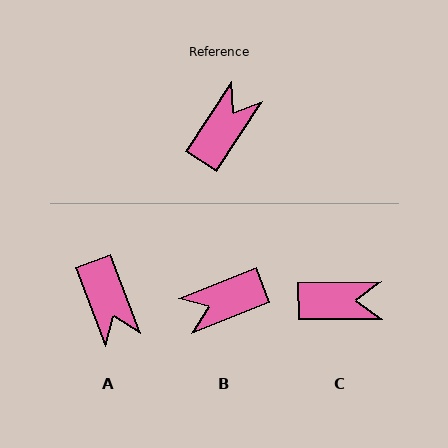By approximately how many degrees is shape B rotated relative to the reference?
Approximately 145 degrees counter-clockwise.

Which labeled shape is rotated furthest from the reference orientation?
B, about 145 degrees away.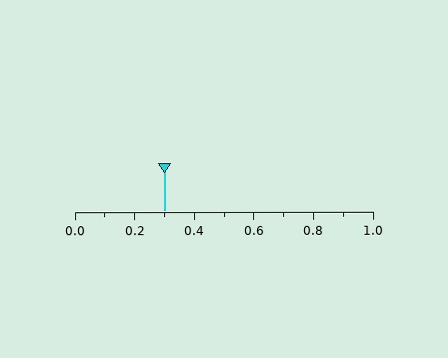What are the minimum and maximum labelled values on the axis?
The axis runs from 0.0 to 1.0.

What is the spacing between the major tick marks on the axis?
The major ticks are spaced 0.2 apart.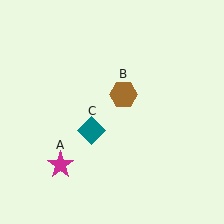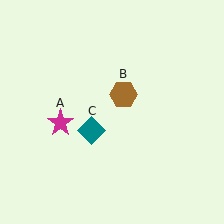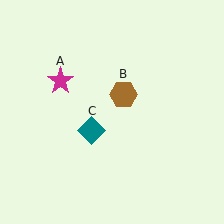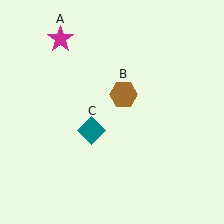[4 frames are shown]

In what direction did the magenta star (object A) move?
The magenta star (object A) moved up.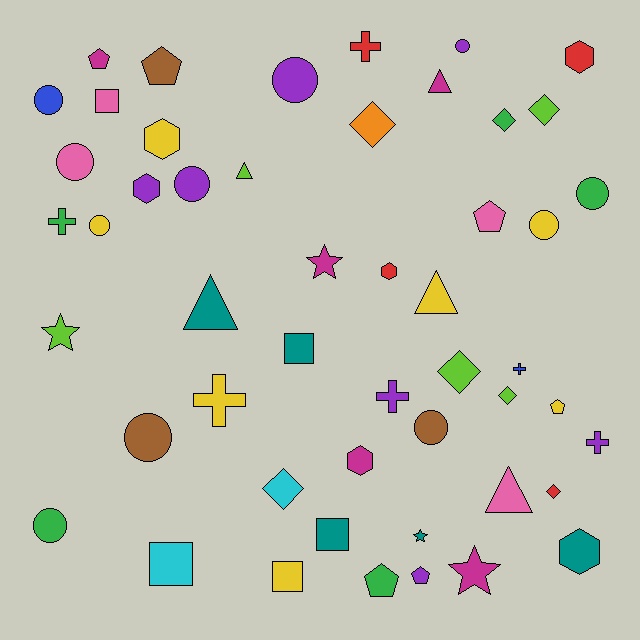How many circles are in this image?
There are 11 circles.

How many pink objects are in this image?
There are 4 pink objects.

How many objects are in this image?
There are 50 objects.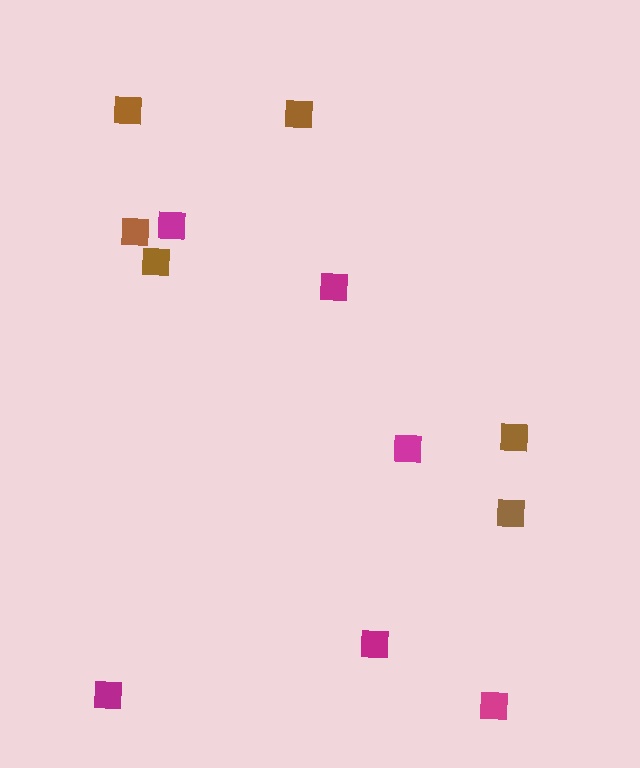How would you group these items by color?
There are 2 groups: one group of magenta squares (6) and one group of brown squares (6).